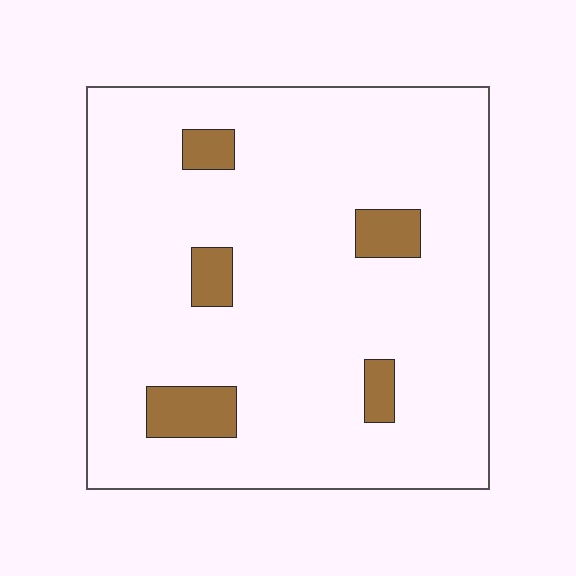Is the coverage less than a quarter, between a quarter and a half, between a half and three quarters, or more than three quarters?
Less than a quarter.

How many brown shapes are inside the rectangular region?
5.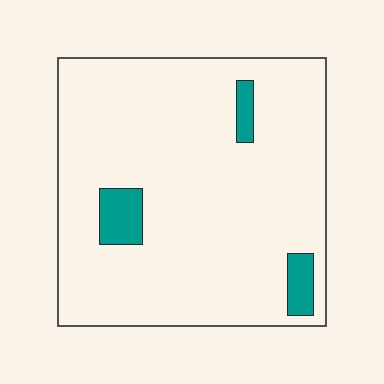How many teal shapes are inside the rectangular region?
3.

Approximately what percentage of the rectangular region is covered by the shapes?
Approximately 5%.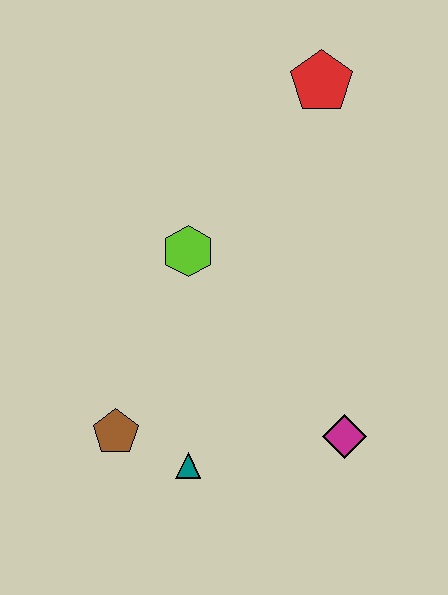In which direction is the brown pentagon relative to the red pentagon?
The brown pentagon is below the red pentagon.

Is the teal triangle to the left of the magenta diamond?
Yes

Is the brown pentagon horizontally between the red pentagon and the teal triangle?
No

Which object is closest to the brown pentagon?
The teal triangle is closest to the brown pentagon.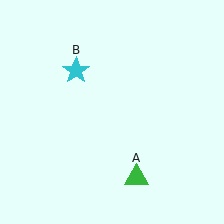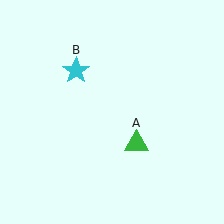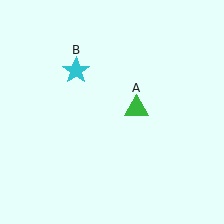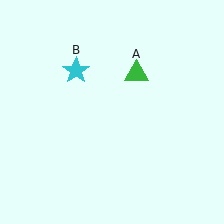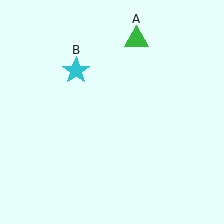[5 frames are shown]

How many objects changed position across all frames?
1 object changed position: green triangle (object A).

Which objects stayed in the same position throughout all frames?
Cyan star (object B) remained stationary.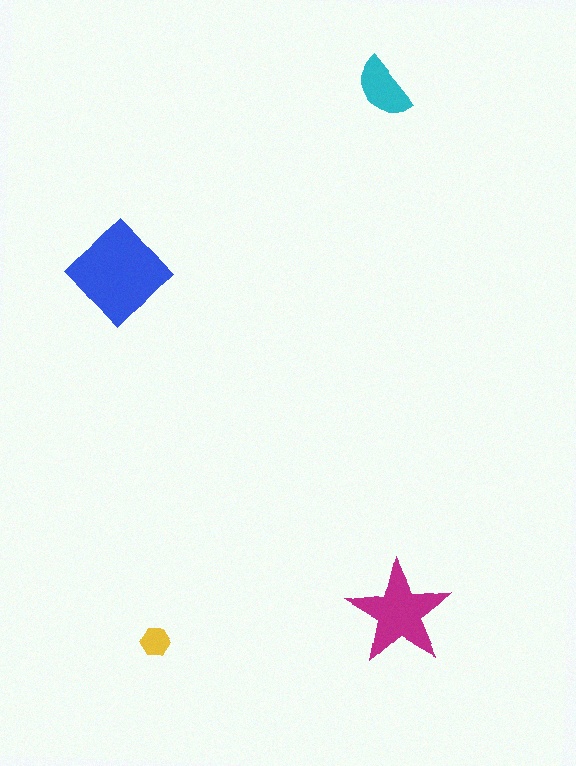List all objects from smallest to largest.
The yellow hexagon, the cyan semicircle, the magenta star, the blue diamond.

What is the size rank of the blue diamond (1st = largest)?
1st.